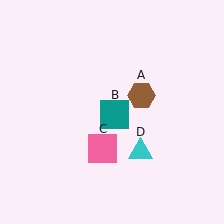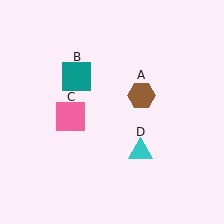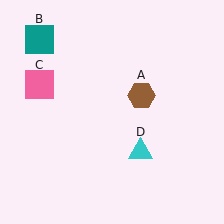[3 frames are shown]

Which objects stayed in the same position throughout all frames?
Brown hexagon (object A) and cyan triangle (object D) remained stationary.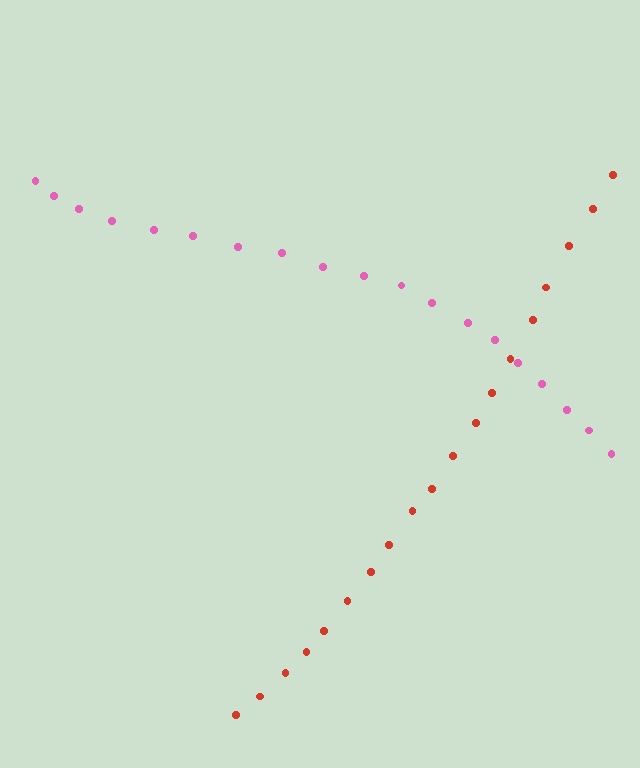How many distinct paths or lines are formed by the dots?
There are 2 distinct paths.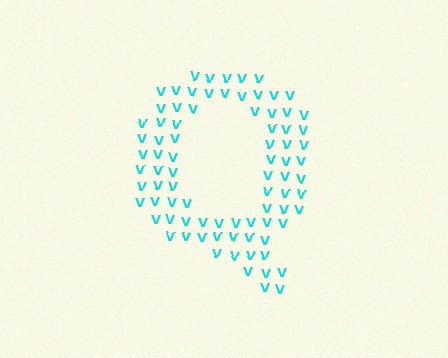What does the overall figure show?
The overall figure shows the letter Q.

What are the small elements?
The small elements are letter V's.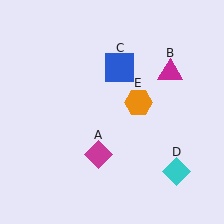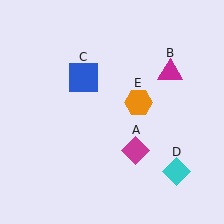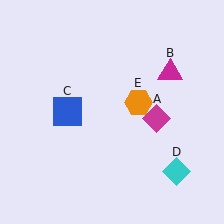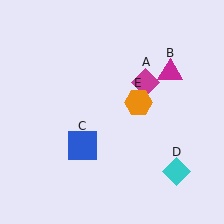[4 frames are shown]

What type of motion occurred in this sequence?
The magenta diamond (object A), blue square (object C) rotated counterclockwise around the center of the scene.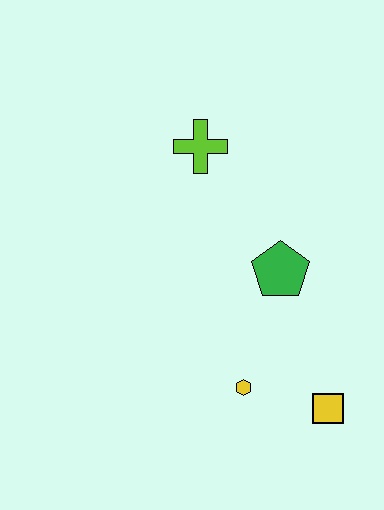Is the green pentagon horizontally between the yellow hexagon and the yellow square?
Yes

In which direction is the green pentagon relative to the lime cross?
The green pentagon is below the lime cross.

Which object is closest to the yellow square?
The yellow hexagon is closest to the yellow square.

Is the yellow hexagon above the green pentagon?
No